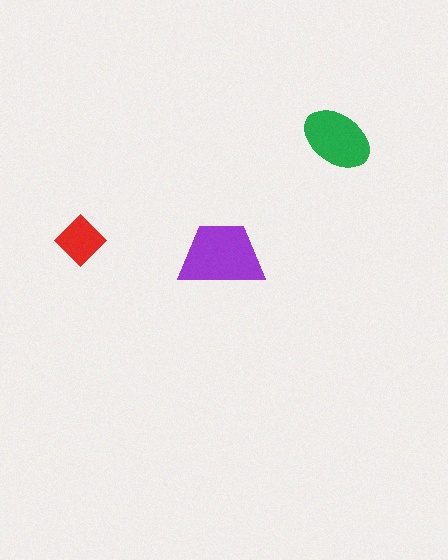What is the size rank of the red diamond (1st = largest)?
3rd.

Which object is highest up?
The green ellipse is topmost.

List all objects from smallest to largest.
The red diamond, the green ellipse, the purple trapezoid.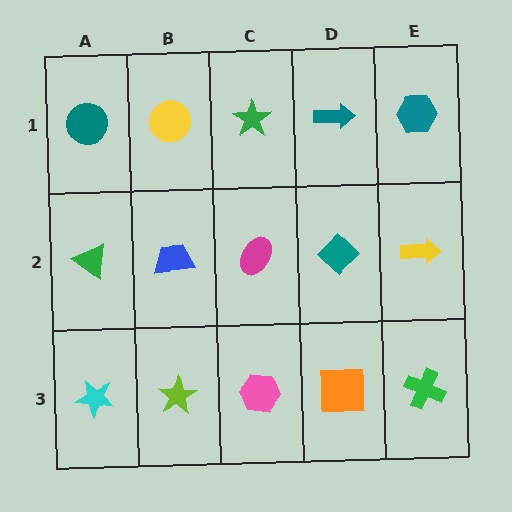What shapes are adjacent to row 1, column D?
A teal diamond (row 2, column D), a green star (row 1, column C), a teal hexagon (row 1, column E).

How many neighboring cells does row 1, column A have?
2.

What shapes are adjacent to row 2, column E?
A teal hexagon (row 1, column E), a green cross (row 3, column E), a teal diamond (row 2, column D).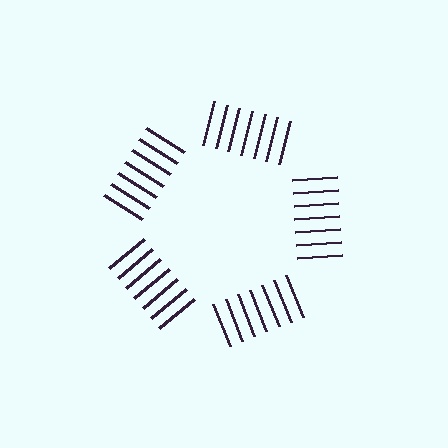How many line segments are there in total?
35 — 7 along each of the 5 edges.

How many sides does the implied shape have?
5 sides — the line-ends trace a pentagon.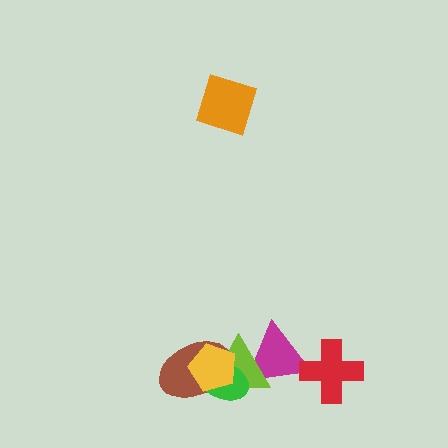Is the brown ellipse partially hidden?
Yes, it is partially covered by another shape.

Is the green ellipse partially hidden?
Yes, it is partially covered by another shape.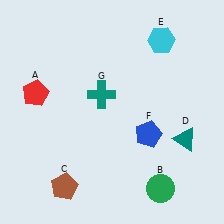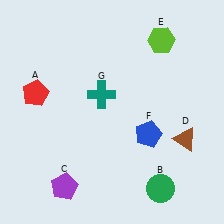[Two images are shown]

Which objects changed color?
C changed from brown to purple. D changed from teal to brown. E changed from cyan to lime.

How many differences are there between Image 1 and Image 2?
There are 3 differences between the two images.